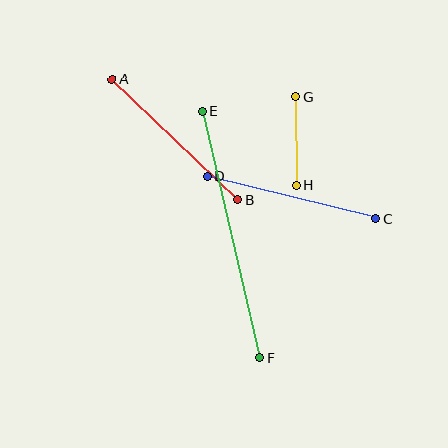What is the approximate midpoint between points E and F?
The midpoint is at approximately (231, 234) pixels.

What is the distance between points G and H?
The distance is approximately 89 pixels.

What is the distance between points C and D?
The distance is approximately 174 pixels.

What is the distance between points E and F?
The distance is approximately 253 pixels.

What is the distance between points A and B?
The distance is approximately 174 pixels.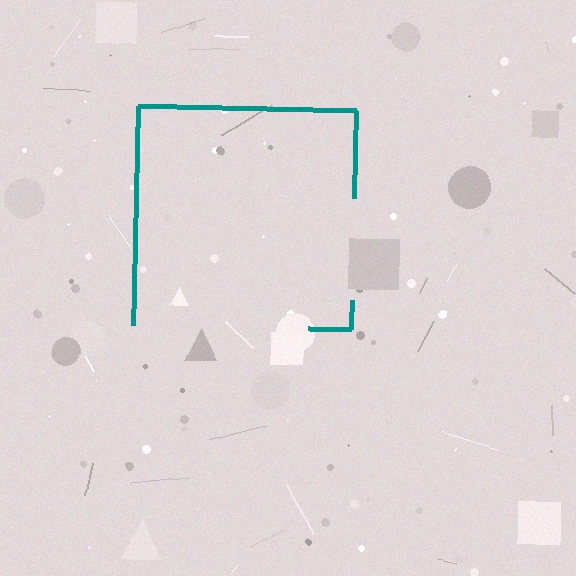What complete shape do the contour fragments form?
The contour fragments form a square.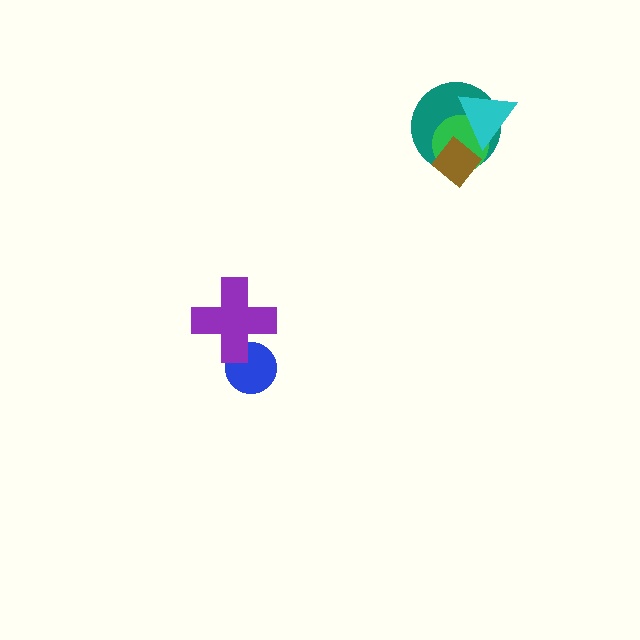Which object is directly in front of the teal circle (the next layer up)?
The green circle is directly in front of the teal circle.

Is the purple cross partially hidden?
No, no other shape covers it.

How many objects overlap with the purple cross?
1 object overlaps with the purple cross.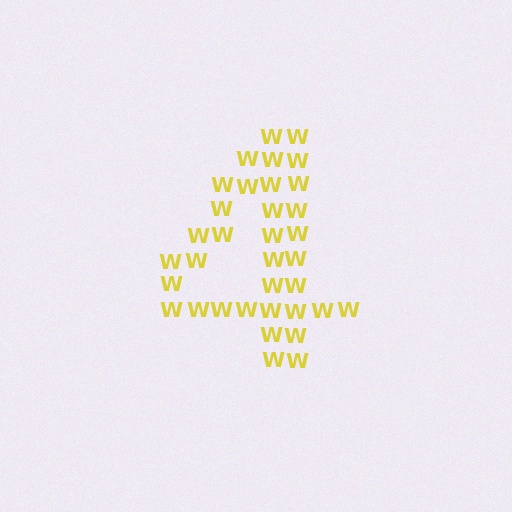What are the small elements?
The small elements are letter W's.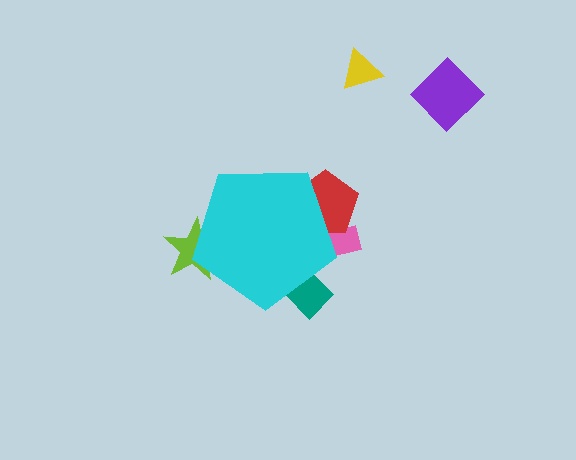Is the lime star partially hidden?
Yes, the lime star is partially hidden behind the cyan pentagon.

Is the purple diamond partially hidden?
No, the purple diamond is fully visible.